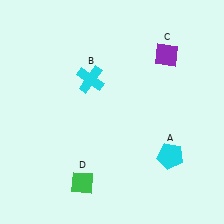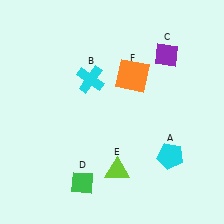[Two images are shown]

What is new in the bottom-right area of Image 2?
A lime triangle (E) was added in the bottom-right area of Image 2.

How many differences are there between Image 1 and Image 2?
There are 2 differences between the two images.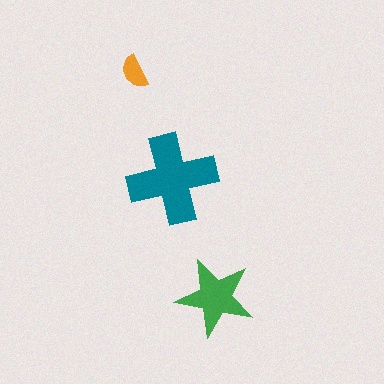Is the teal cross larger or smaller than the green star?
Larger.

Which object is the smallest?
The orange semicircle.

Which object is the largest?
The teal cross.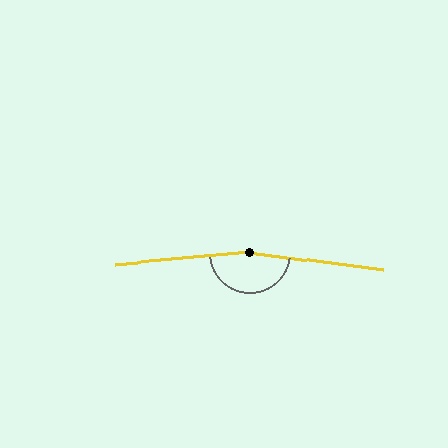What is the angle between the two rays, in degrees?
Approximately 167 degrees.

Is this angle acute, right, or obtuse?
It is obtuse.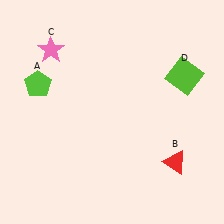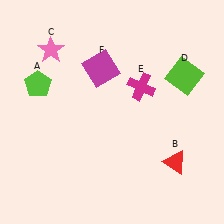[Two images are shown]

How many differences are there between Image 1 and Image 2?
There are 2 differences between the two images.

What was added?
A magenta cross (E), a magenta square (F) were added in Image 2.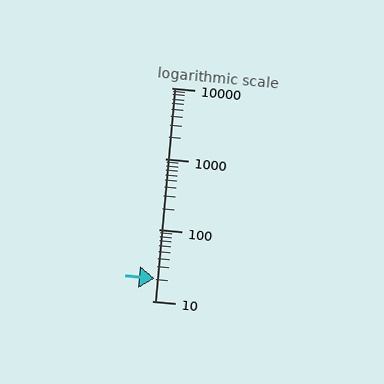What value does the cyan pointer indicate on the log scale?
The pointer indicates approximately 21.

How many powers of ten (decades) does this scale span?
The scale spans 3 decades, from 10 to 10000.